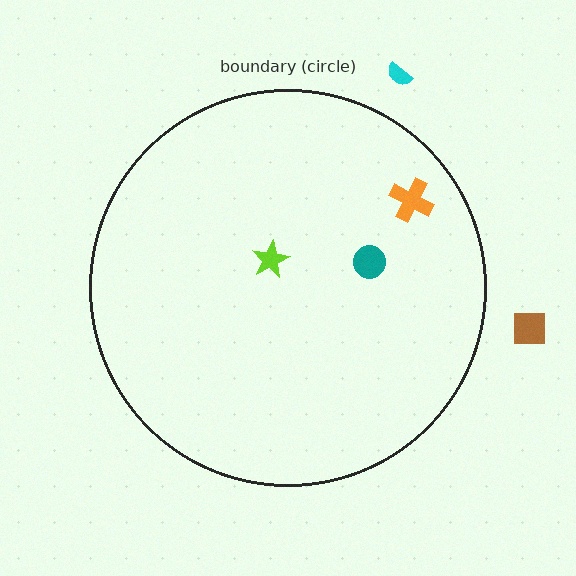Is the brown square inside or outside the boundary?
Outside.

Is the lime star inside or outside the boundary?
Inside.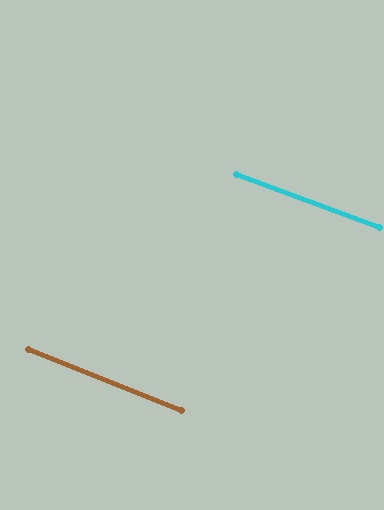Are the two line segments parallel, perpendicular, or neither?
Parallel — their directions differ by only 1.5°.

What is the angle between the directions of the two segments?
Approximately 2 degrees.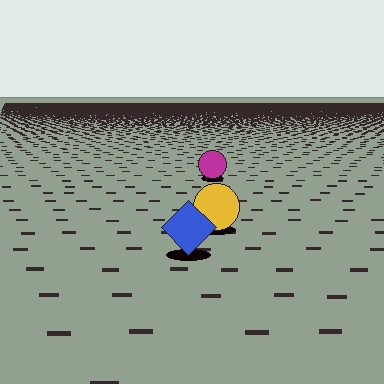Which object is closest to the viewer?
The blue diamond is closest. The texture marks near it are larger and more spread out.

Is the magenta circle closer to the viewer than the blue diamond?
No. The blue diamond is closer — you can tell from the texture gradient: the ground texture is coarser near it.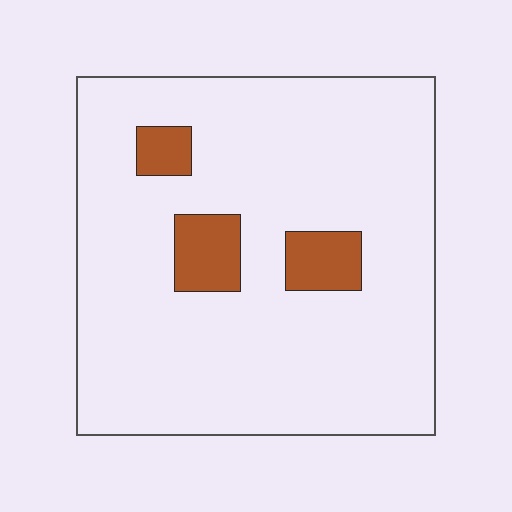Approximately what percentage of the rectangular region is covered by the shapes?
Approximately 10%.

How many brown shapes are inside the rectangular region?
3.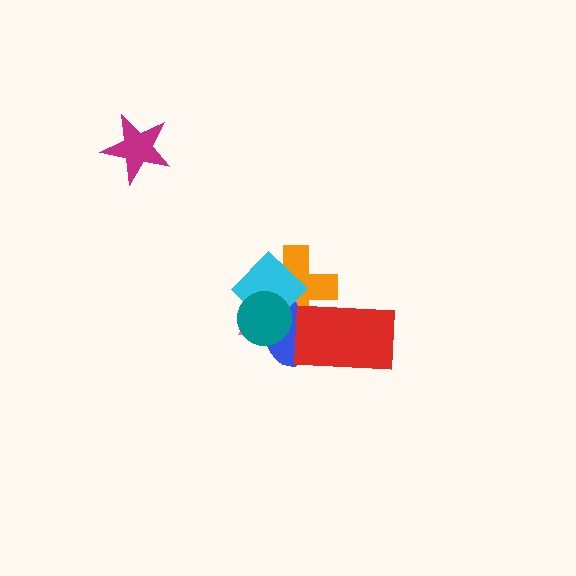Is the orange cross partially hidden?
Yes, it is partially covered by another shape.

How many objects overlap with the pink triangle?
5 objects overlap with the pink triangle.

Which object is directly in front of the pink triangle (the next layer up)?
The blue ellipse is directly in front of the pink triangle.